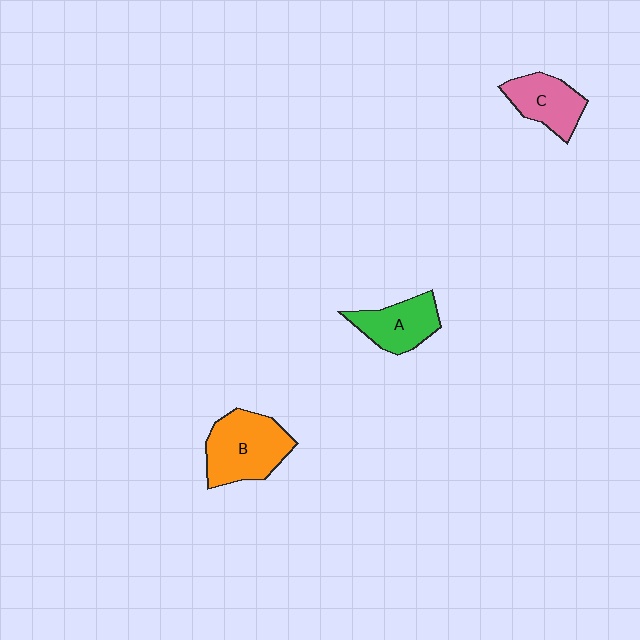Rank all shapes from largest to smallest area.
From largest to smallest: B (orange), A (green), C (pink).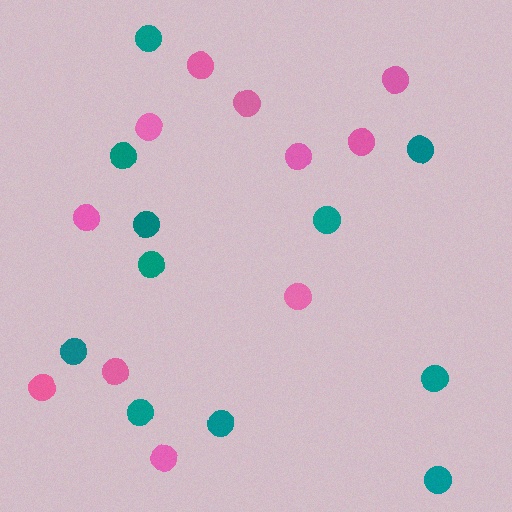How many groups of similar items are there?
There are 2 groups: one group of teal circles (11) and one group of pink circles (11).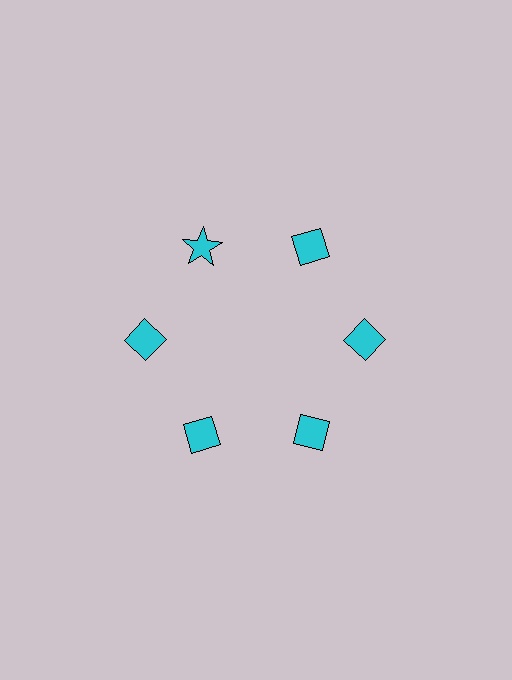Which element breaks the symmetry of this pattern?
The cyan star at roughly the 11 o'clock position breaks the symmetry. All other shapes are cyan diamonds.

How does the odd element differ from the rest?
It has a different shape: star instead of diamond.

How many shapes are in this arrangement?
There are 6 shapes arranged in a ring pattern.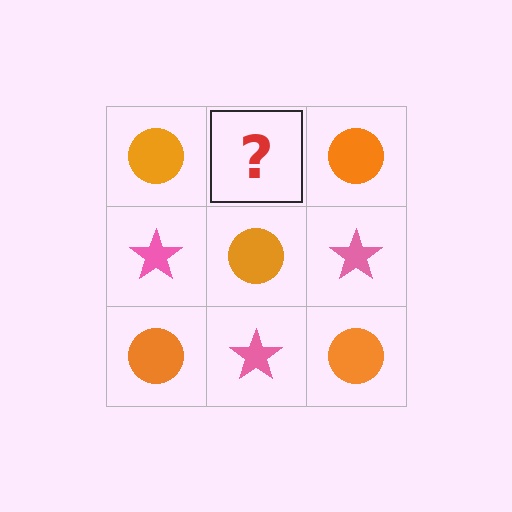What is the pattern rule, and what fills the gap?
The rule is that it alternates orange circle and pink star in a checkerboard pattern. The gap should be filled with a pink star.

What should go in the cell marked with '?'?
The missing cell should contain a pink star.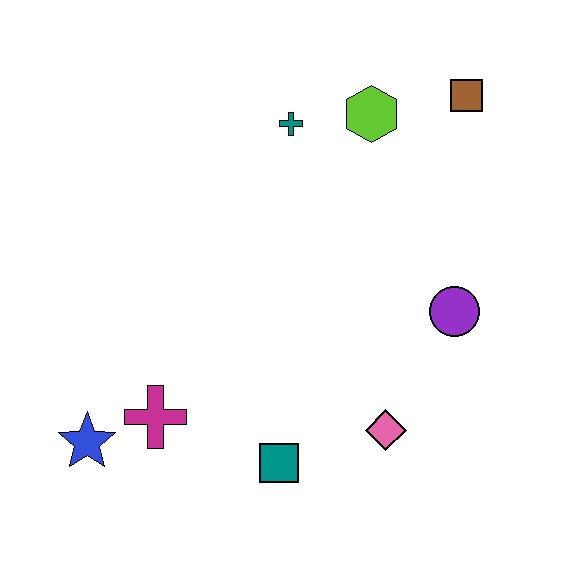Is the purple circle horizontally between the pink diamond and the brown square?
Yes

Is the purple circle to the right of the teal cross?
Yes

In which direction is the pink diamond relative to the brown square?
The pink diamond is below the brown square.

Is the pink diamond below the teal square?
No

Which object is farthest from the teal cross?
The blue star is farthest from the teal cross.